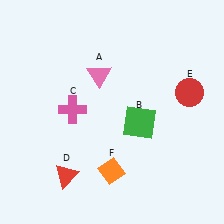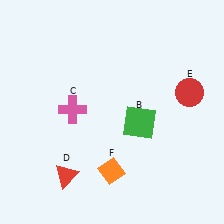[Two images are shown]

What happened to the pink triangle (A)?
The pink triangle (A) was removed in Image 2. It was in the top-left area of Image 1.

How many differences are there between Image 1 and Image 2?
There is 1 difference between the two images.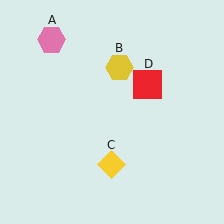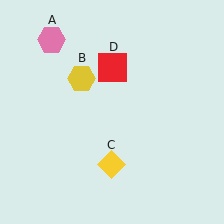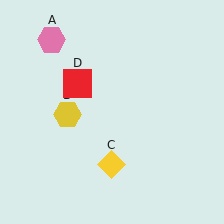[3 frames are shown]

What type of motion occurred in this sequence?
The yellow hexagon (object B), red square (object D) rotated counterclockwise around the center of the scene.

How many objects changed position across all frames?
2 objects changed position: yellow hexagon (object B), red square (object D).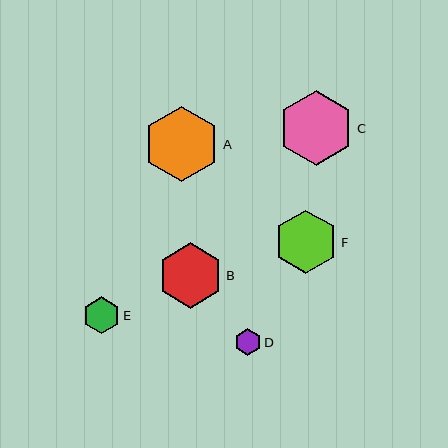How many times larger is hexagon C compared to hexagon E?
Hexagon C is approximately 2.0 times the size of hexagon E.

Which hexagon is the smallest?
Hexagon D is the smallest with a size of approximately 27 pixels.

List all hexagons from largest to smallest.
From largest to smallest: A, C, B, F, E, D.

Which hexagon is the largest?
Hexagon A is the largest with a size of approximately 76 pixels.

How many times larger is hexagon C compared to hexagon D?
Hexagon C is approximately 2.8 times the size of hexagon D.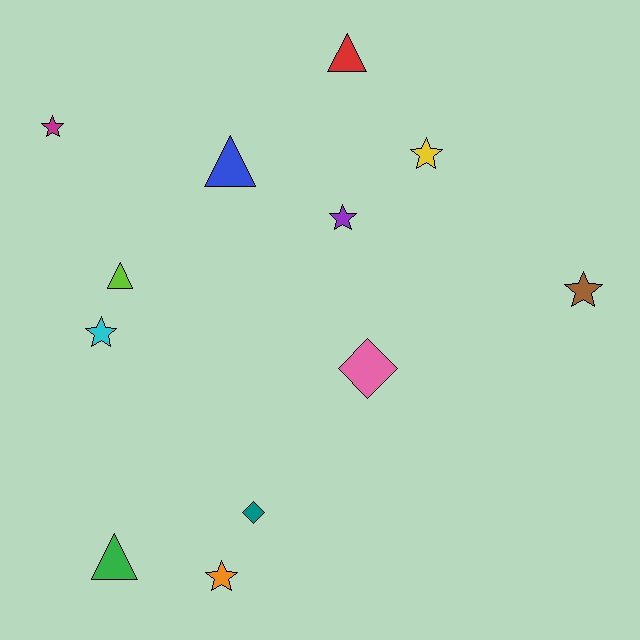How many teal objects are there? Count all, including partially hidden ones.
There is 1 teal object.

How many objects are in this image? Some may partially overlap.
There are 12 objects.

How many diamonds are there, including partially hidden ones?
There are 2 diamonds.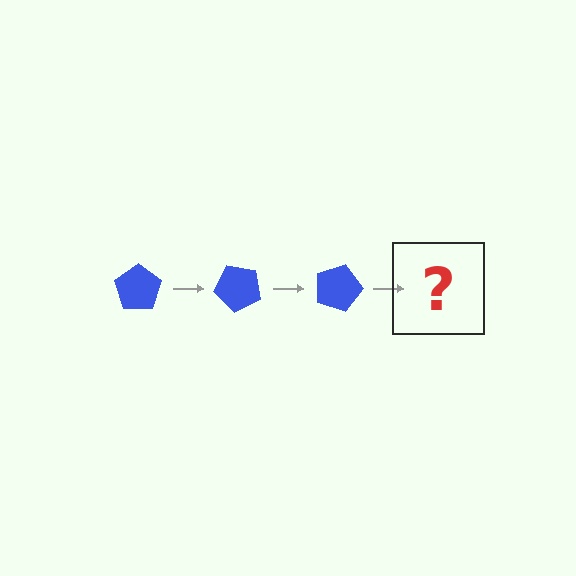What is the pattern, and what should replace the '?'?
The pattern is that the pentagon rotates 45 degrees each step. The '?' should be a blue pentagon rotated 135 degrees.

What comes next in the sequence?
The next element should be a blue pentagon rotated 135 degrees.